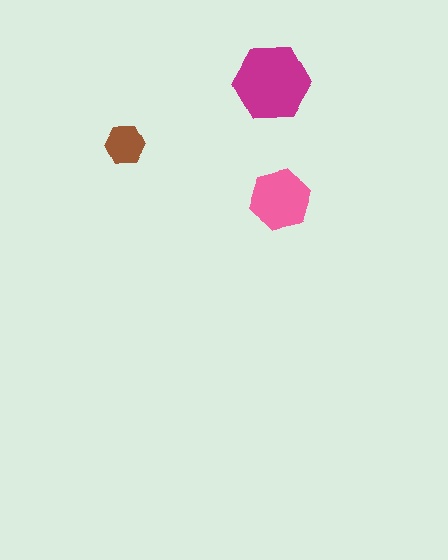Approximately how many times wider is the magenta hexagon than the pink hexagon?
About 1.5 times wider.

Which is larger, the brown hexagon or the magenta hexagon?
The magenta one.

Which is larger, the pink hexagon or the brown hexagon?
The pink one.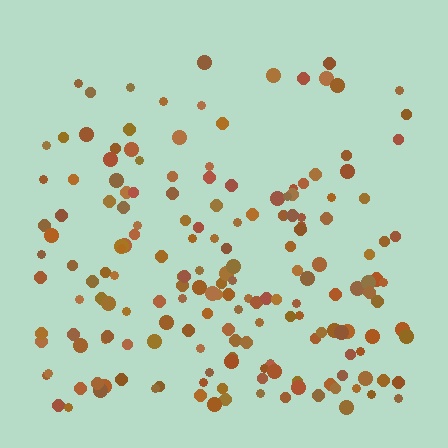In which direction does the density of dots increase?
From top to bottom, with the bottom side densest.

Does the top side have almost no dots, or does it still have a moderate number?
Still a moderate number, just noticeably fewer than the bottom.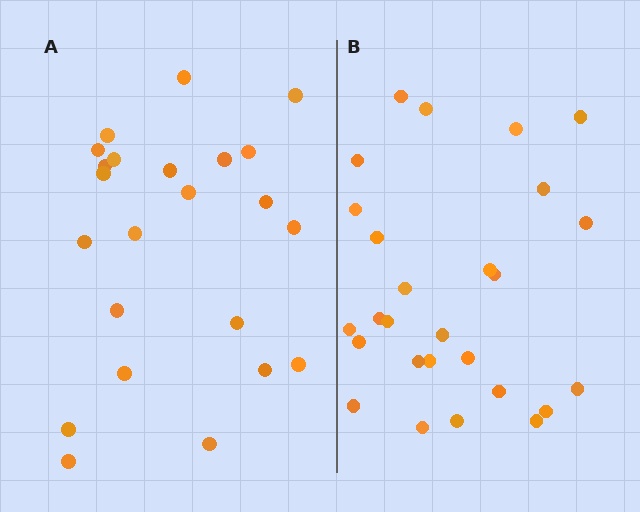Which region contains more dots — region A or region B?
Region B (the right region) has more dots.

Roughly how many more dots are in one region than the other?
Region B has about 4 more dots than region A.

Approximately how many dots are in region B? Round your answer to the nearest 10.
About 30 dots. (The exact count is 27, which rounds to 30.)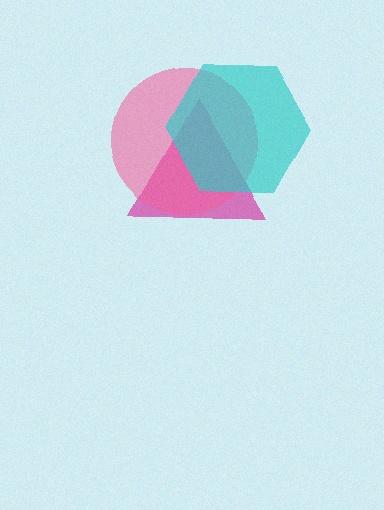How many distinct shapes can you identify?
There are 3 distinct shapes: a magenta triangle, a pink circle, a cyan hexagon.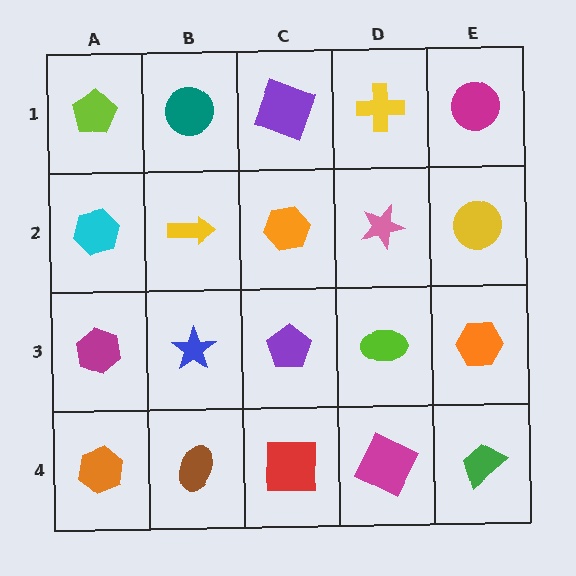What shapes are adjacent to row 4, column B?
A blue star (row 3, column B), an orange hexagon (row 4, column A), a red square (row 4, column C).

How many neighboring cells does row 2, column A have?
3.